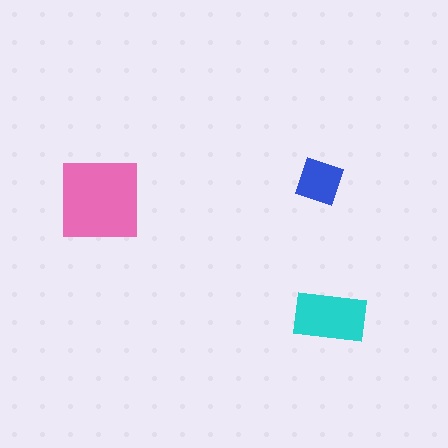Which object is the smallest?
The blue diamond.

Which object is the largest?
The pink square.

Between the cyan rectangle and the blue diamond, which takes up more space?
The cyan rectangle.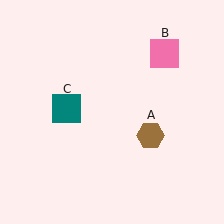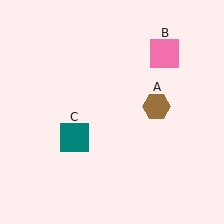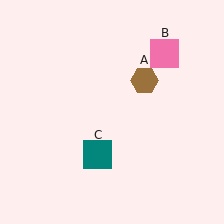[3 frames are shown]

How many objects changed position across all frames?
2 objects changed position: brown hexagon (object A), teal square (object C).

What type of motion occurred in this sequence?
The brown hexagon (object A), teal square (object C) rotated counterclockwise around the center of the scene.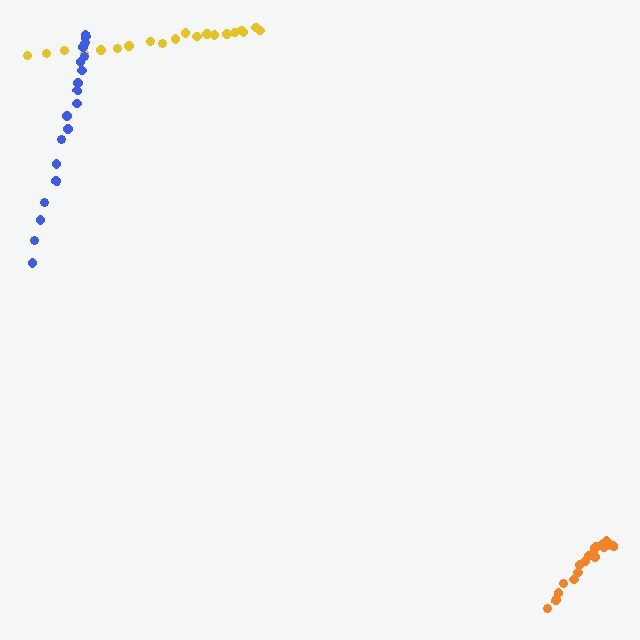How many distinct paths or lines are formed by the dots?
There are 3 distinct paths.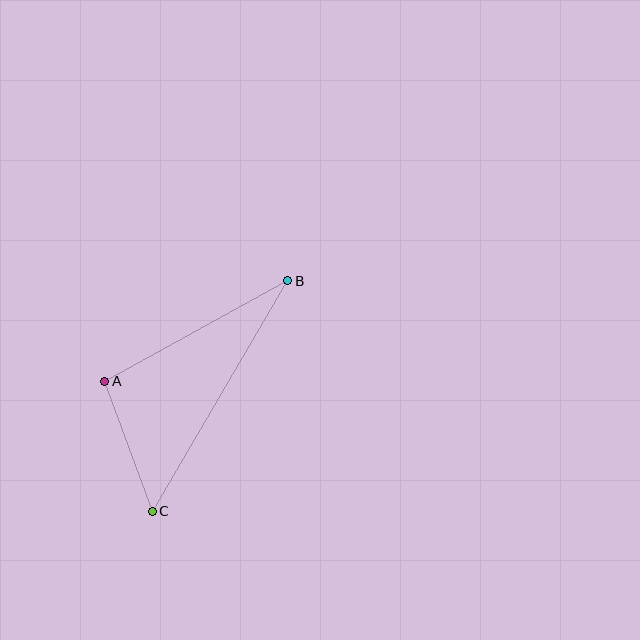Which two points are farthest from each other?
Points B and C are farthest from each other.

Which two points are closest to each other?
Points A and C are closest to each other.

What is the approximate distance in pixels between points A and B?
The distance between A and B is approximately 209 pixels.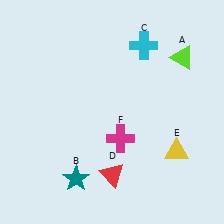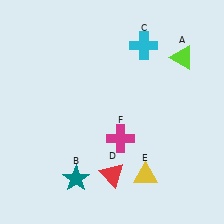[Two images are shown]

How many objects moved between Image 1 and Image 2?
1 object moved between the two images.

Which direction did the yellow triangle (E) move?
The yellow triangle (E) moved left.